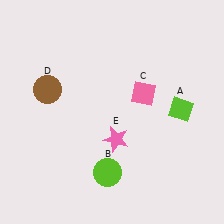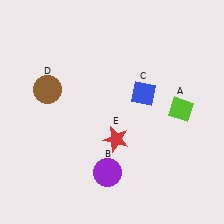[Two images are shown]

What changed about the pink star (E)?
In Image 1, E is pink. In Image 2, it changed to red.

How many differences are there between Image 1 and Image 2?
There are 3 differences between the two images.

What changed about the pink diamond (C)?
In Image 1, C is pink. In Image 2, it changed to blue.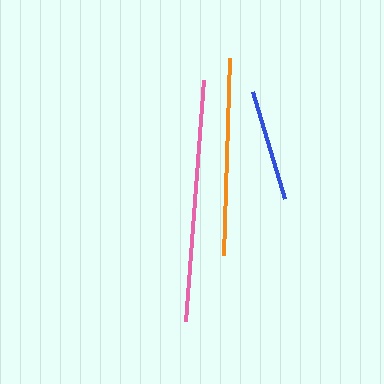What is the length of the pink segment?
The pink segment is approximately 242 pixels long.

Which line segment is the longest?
The pink line is the longest at approximately 242 pixels.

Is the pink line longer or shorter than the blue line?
The pink line is longer than the blue line.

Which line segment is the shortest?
The blue line is the shortest at approximately 112 pixels.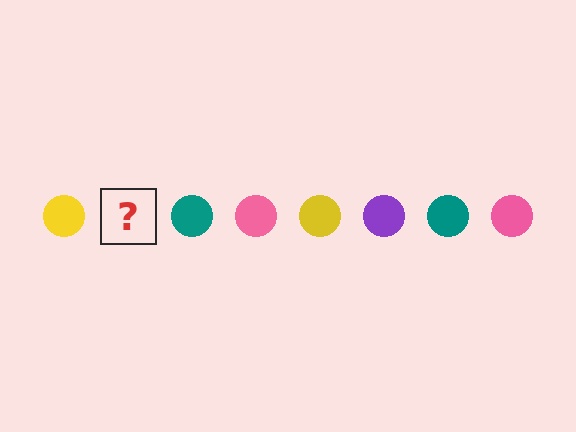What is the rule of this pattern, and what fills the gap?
The rule is that the pattern cycles through yellow, purple, teal, pink circles. The gap should be filled with a purple circle.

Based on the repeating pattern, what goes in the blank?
The blank should be a purple circle.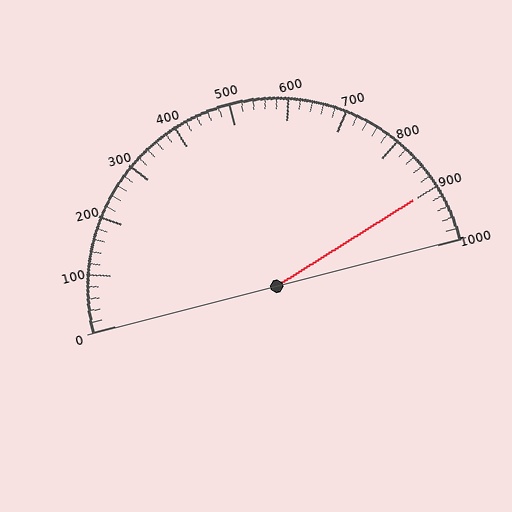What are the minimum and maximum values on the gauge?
The gauge ranges from 0 to 1000.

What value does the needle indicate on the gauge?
The needle indicates approximately 900.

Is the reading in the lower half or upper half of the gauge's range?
The reading is in the upper half of the range (0 to 1000).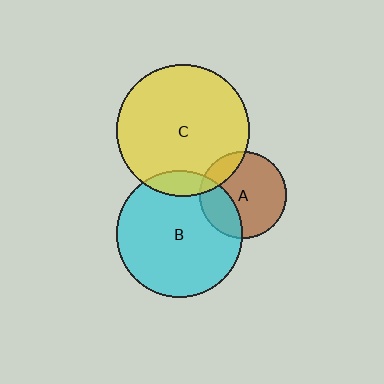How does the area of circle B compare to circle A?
Approximately 2.1 times.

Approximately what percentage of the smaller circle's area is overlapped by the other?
Approximately 10%.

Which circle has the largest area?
Circle C (yellow).